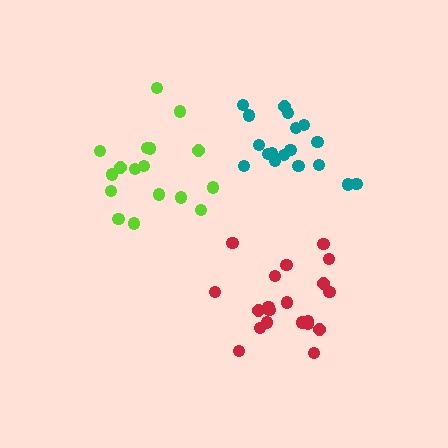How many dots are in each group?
Group 1: 17 dots, Group 2: 20 dots, Group 3: 18 dots (55 total).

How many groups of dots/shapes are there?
There are 3 groups.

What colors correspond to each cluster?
The clusters are colored: lime, red, teal.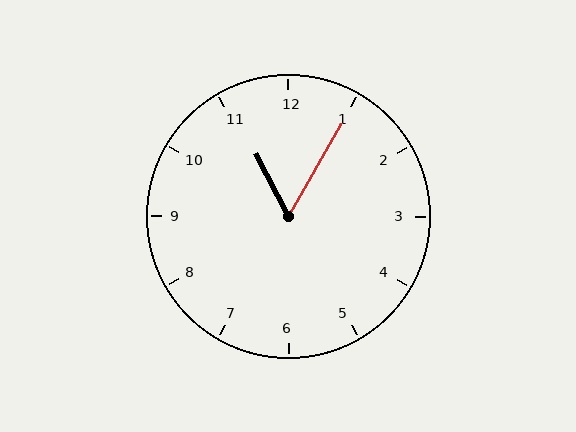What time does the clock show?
11:05.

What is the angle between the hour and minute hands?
Approximately 58 degrees.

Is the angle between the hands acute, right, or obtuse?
It is acute.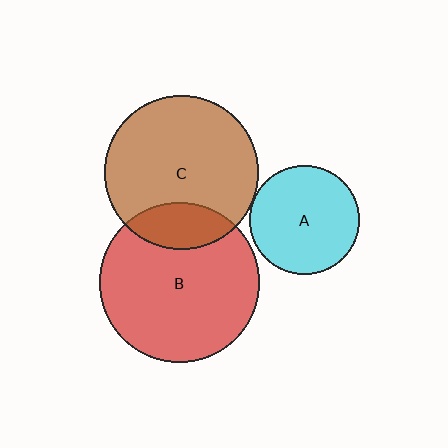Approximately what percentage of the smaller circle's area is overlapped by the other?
Approximately 20%.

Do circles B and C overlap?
Yes.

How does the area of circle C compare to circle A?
Approximately 2.0 times.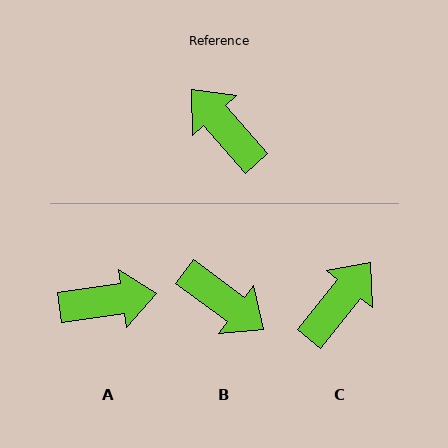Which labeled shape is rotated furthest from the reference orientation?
B, about 168 degrees away.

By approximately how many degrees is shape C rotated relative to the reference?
Approximately 80 degrees clockwise.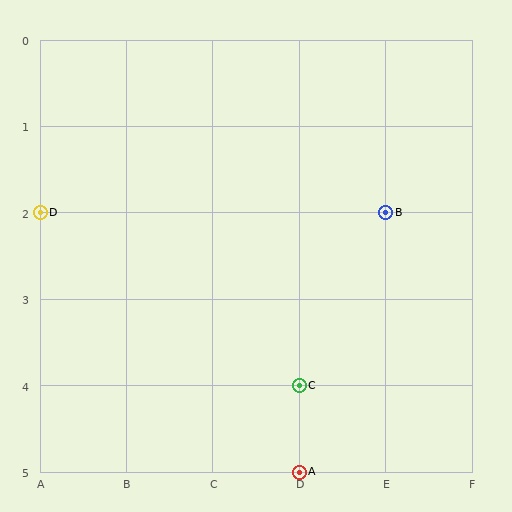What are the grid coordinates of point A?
Point A is at grid coordinates (D, 5).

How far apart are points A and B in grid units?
Points A and B are 1 column and 3 rows apart (about 3.2 grid units diagonally).